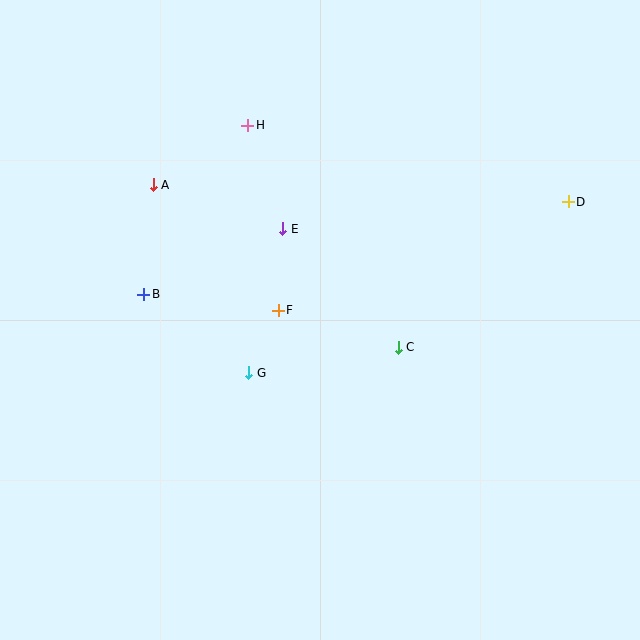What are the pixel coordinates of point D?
Point D is at (568, 202).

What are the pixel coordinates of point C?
Point C is at (398, 347).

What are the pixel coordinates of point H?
Point H is at (248, 126).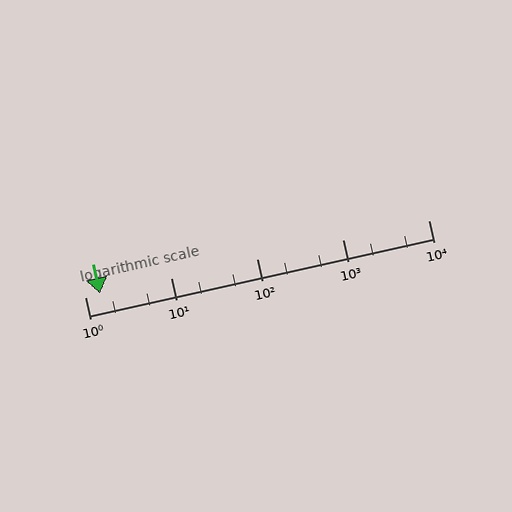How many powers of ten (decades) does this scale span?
The scale spans 4 decades, from 1 to 10000.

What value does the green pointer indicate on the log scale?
The pointer indicates approximately 1.5.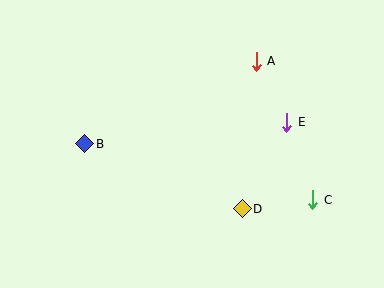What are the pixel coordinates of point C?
Point C is at (313, 200).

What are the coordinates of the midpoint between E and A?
The midpoint between E and A is at (272, 92).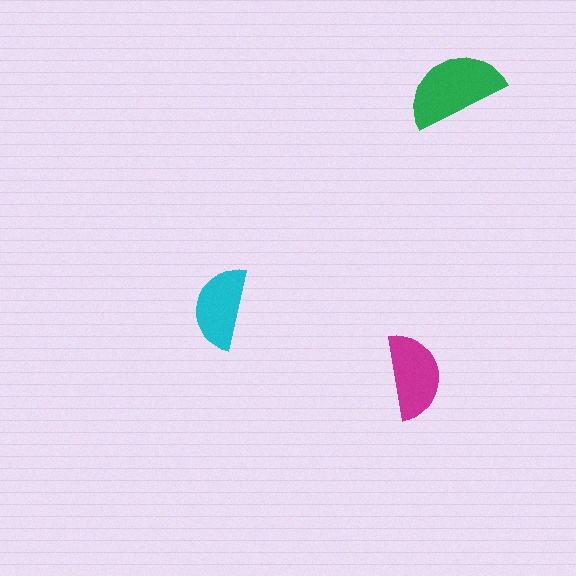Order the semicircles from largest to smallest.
the green one, the magenta one, the cyan one.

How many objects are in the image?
There are 3 objects in the image.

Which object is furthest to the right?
The green semicircle is rightmost.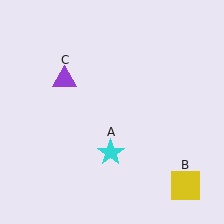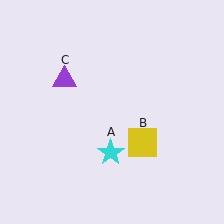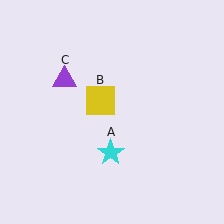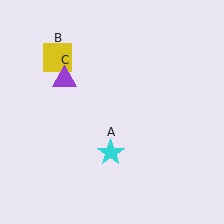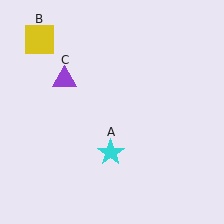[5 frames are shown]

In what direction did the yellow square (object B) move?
The yellow square (object B) moved up and to the left.